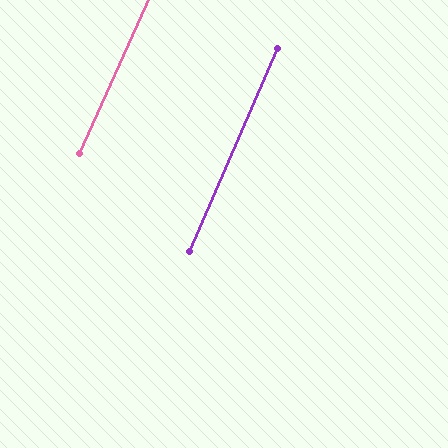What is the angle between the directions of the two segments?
Approximately 1 degree.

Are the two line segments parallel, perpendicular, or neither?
Parallel — their directions differ by only 0.5°.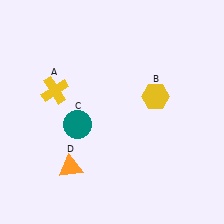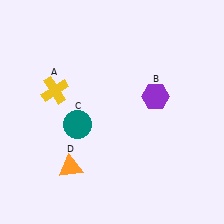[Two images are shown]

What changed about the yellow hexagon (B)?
In Image 1, B is yellow. In Image 2, it changed to purple.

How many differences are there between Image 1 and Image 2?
There is 1 difference between the two images.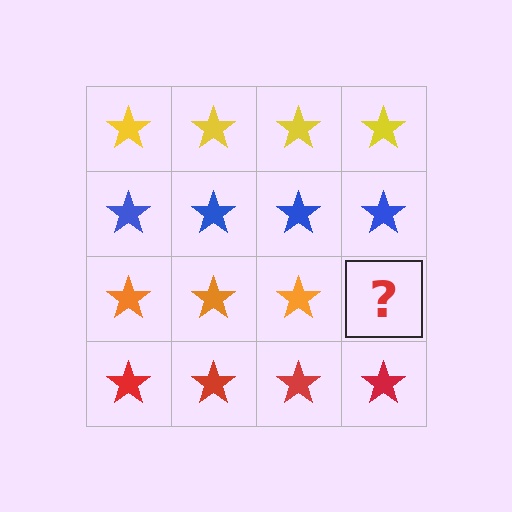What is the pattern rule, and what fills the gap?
The rule is that each row has a consistent color. The gap should be filled with an orange star.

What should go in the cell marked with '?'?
The missing cell should contain an orange star.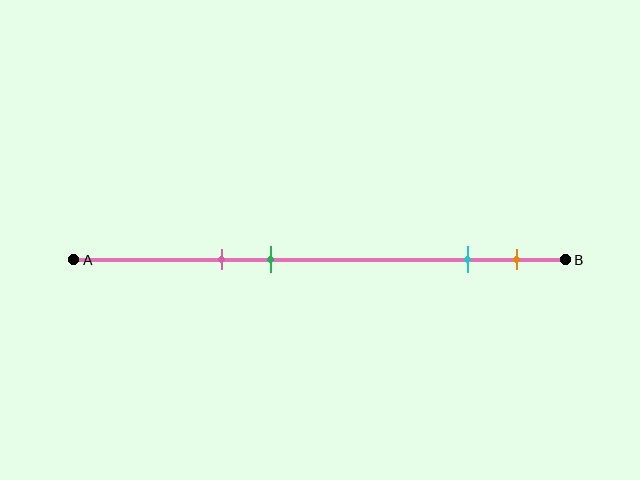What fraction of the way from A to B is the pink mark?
The pink mark is approximately 30% (0.3) of the way from A to B.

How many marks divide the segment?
There are 4 marks dividing the segment.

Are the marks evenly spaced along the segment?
No, the marks are not evenly spaced.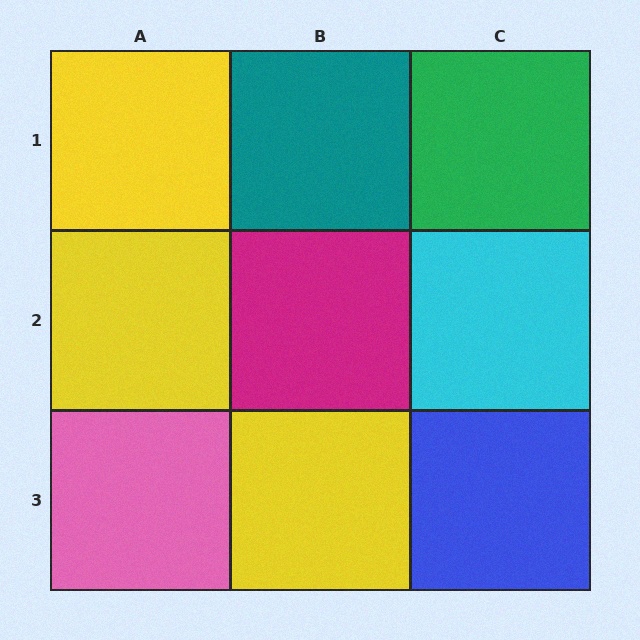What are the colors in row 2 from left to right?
Yellow, magenta, cyan.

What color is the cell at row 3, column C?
Blue.